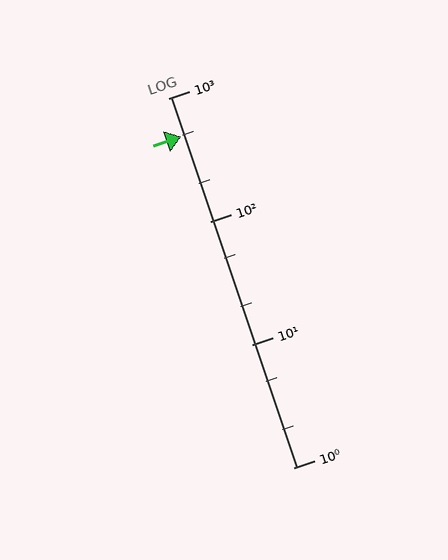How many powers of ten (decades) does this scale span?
The scale spans 3 decades, from 1 to 1000.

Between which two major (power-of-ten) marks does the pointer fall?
The pointer is between 100 and 1000.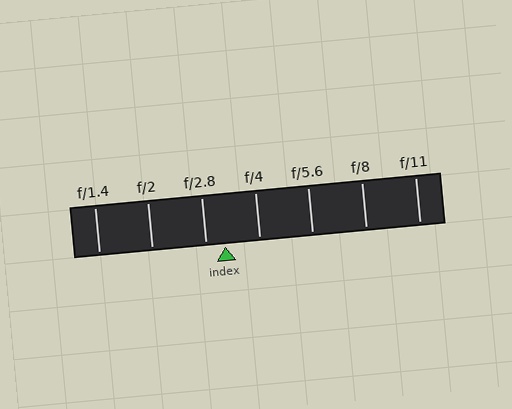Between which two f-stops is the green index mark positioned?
The index mark is between f/2.8 and f/4.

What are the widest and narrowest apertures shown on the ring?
The widest aperture shown is f/1.4 and the narrowest is f/11.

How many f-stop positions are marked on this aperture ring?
There are 7 f-stop positions marked.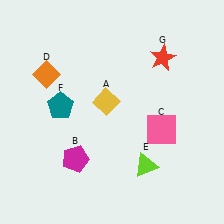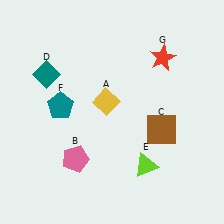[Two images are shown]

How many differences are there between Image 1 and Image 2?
There are 3 differences between the two images.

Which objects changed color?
B changed from magenta to pink. C changed from pink to brown. D changed from orange to teal.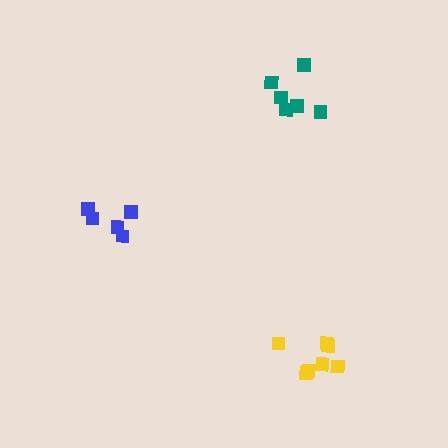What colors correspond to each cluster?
The clusters are colored: yellow, teal, blue.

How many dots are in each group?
Group 1: 7 dots, Group 2: 6 dots, Group 3: 5 dots (18 total).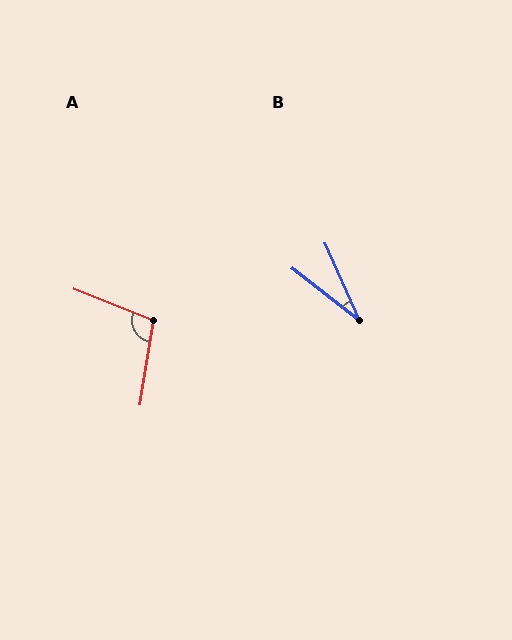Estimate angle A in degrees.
Approximately 103 degrees.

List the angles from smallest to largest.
B (28°), A (103°).